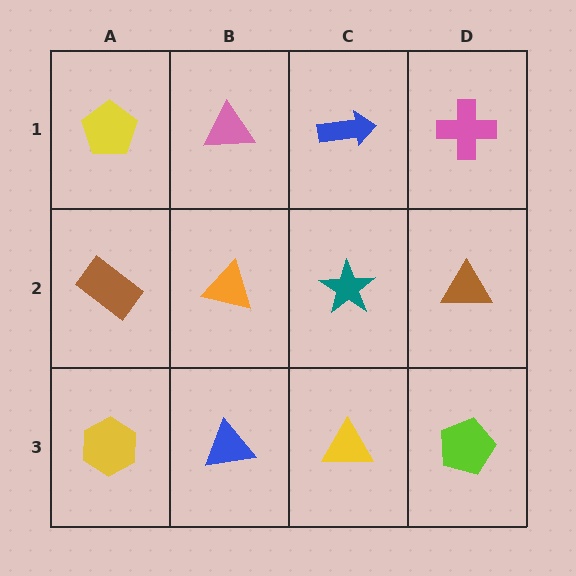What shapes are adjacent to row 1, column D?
A brown triangle (row 2, column D), a blue arrow (row 1, column C).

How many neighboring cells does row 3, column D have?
2.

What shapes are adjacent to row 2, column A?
A yellow pentagon (row 1, column A), a yellow hexagon (row 3, column A), an orange triangle (row 2, column B).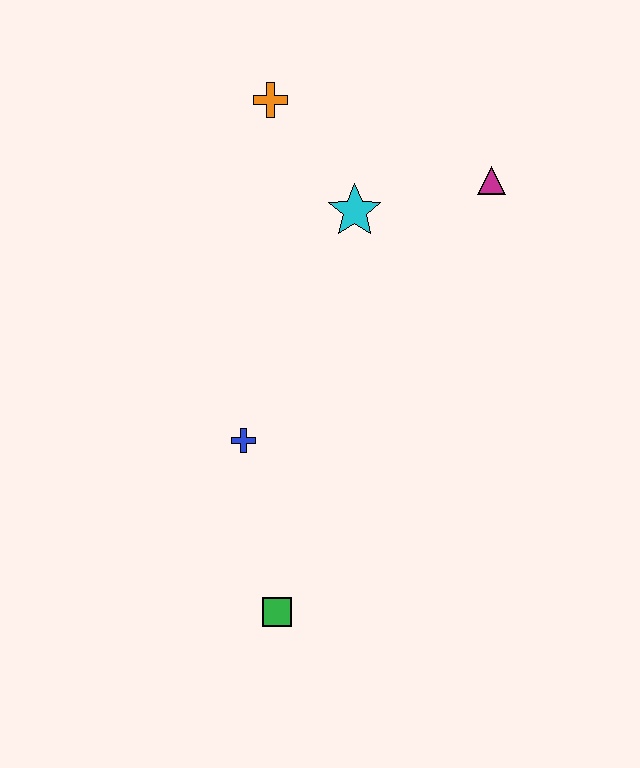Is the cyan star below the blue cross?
No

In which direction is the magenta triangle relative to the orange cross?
The magenta triangle is to the right of the orange cross.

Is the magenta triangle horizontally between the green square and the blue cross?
No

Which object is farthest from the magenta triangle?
The green square is farthest from the magenta triangle.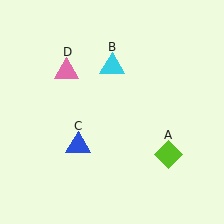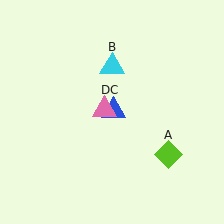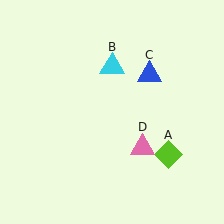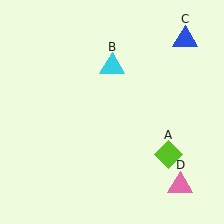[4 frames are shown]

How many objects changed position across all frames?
2 objects changed position: blue triangle (object C), pink triangle (object D).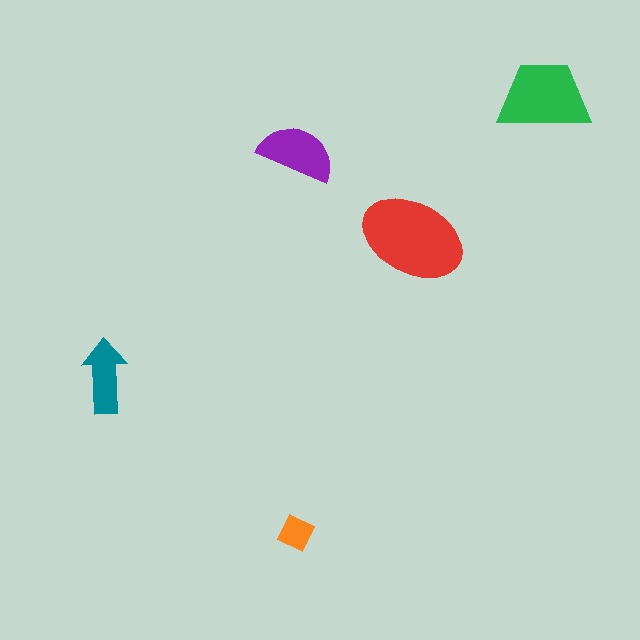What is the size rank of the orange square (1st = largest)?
5th.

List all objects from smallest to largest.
The orange square, the teal arrow, the purple semicircle, the green trapezoid, the red ellipse.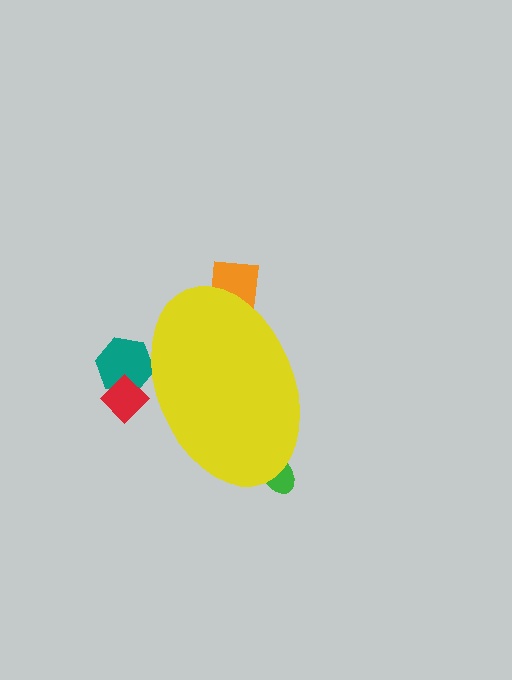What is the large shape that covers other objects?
A yellow ellipse.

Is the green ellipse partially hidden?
Yes, the green ellipse is partially hidden behind the yellow ellipse.